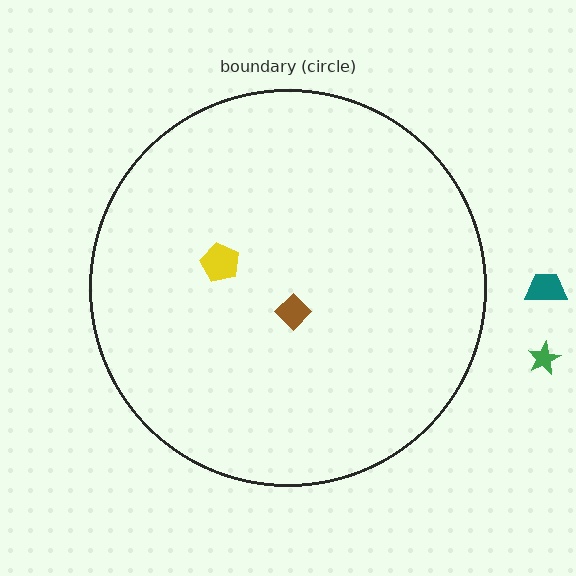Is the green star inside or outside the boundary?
Outside.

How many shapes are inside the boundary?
2 inside, 2 outside.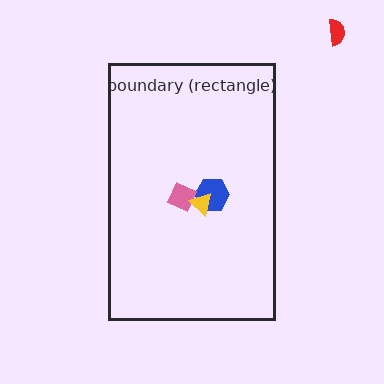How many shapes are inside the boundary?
3 inside, 1 outside.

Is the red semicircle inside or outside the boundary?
Outside.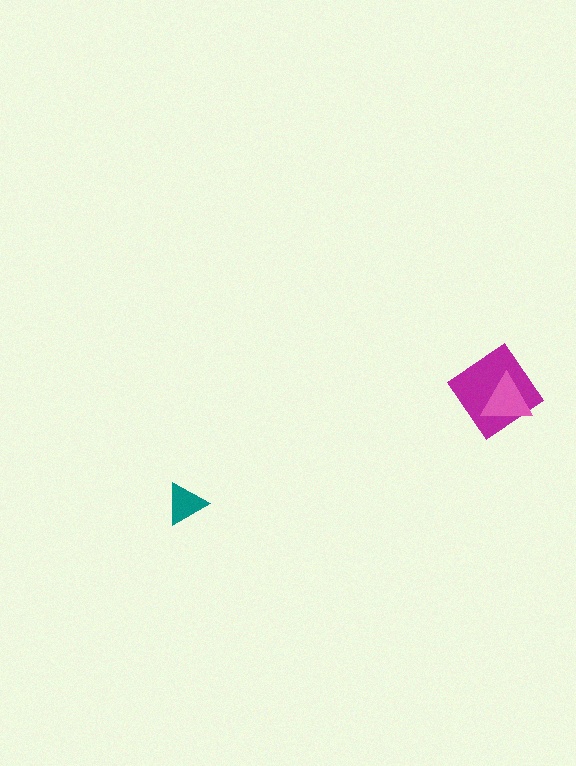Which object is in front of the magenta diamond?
The pink triangle is in front of the magenta diamond.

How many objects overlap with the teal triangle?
0 objects overlap with the teal triangle.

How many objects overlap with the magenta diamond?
1 object overlaps with the magenta diamond.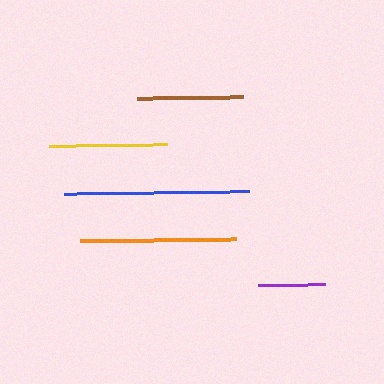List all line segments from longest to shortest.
From longest to shortest: blue, orange, yellow, brown, purple.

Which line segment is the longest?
The blue line is the longest at approximately 185 pixels.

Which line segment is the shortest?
The purple line is the shortest at approximately 67 pixels.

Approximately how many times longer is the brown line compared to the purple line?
The brown line is approximately 1.6 times the length of the purple line.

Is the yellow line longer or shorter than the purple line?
The yellow line is longer than the purple line.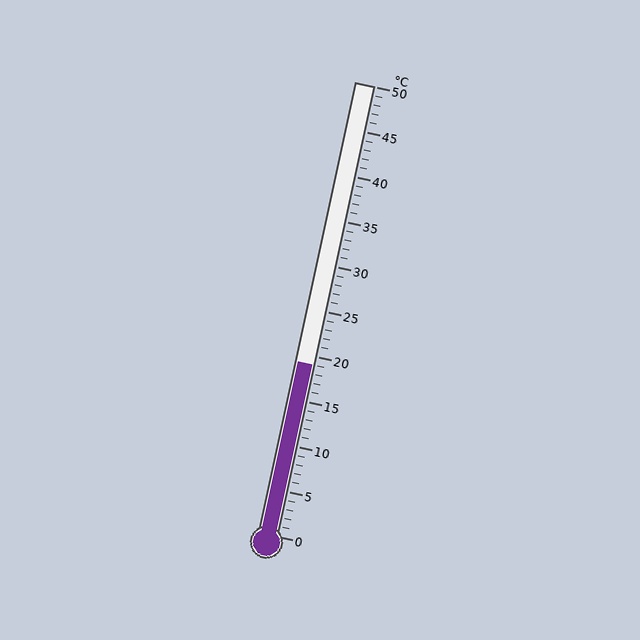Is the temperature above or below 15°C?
The temperature is above 15°C.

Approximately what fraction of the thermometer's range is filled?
The thermometer is filled to approximately 40% of its range.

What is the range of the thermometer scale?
The thermometer scale ranges from 0°C to 50°C.